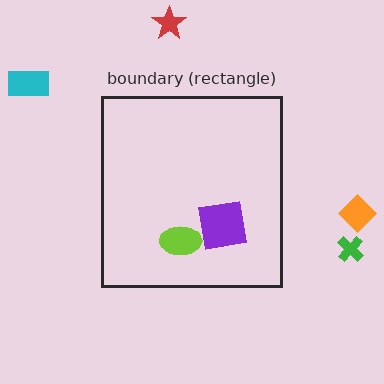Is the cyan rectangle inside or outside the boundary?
Outside.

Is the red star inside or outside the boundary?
Outside.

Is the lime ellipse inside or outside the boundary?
Inside.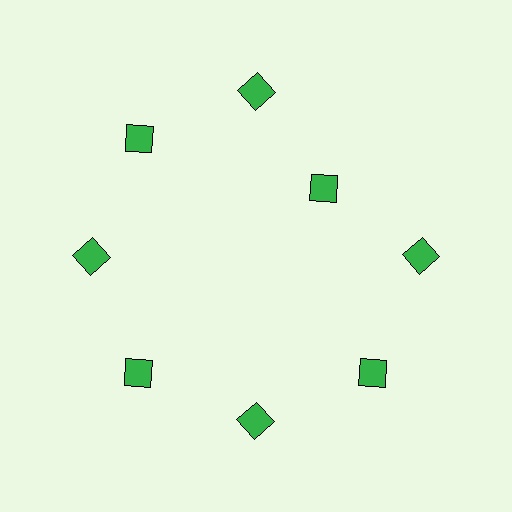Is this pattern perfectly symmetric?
No. The 8 green diamonds are arranged in a ring, but one element near the 2 o'clock position is pulled inward toward the center, breaking the 8-fold rotational symmetry.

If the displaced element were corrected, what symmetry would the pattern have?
It would have 8-fold rotational symmetry — the pattern would map onto itself every 45 degrees.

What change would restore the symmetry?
The symmetry would be restored by moving it outward, back onto the ring so that all 8 diamonds sit at equal angles and equal distance from the center.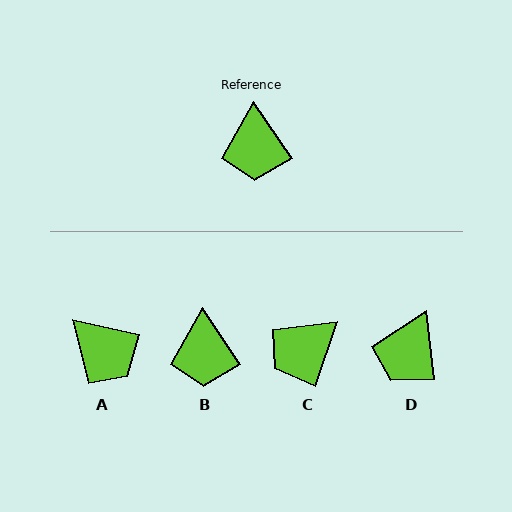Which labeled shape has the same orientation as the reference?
B.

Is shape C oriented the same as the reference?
No, it is off by about 54 degrees.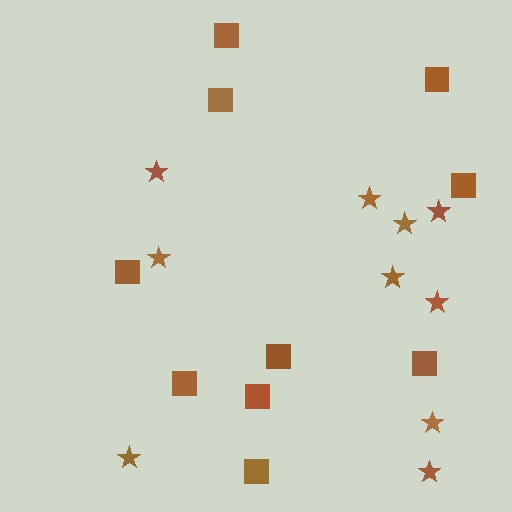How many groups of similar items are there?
There are 2 groups: one group of squares (10) and one group of stars (10).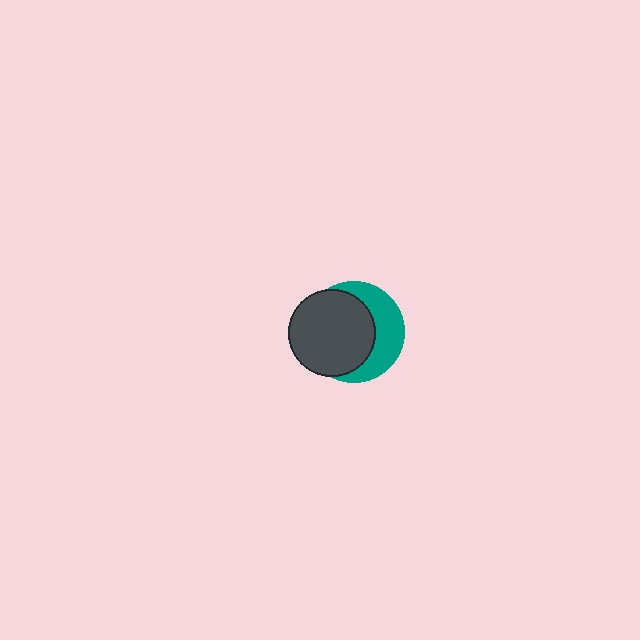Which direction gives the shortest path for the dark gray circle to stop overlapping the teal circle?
Moving left gives the shortest separation.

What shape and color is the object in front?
The object in front is a dark gray circle.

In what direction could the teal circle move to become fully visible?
The teal circle could move right. That would shift it out from behind the dark gray circle entirely.